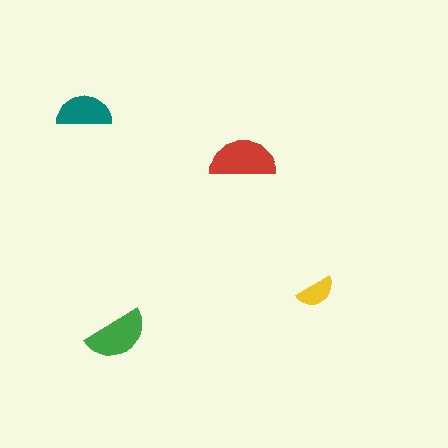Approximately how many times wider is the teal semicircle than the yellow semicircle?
About 1.5 times wider.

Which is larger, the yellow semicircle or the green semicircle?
The green one.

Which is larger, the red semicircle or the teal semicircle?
The red one.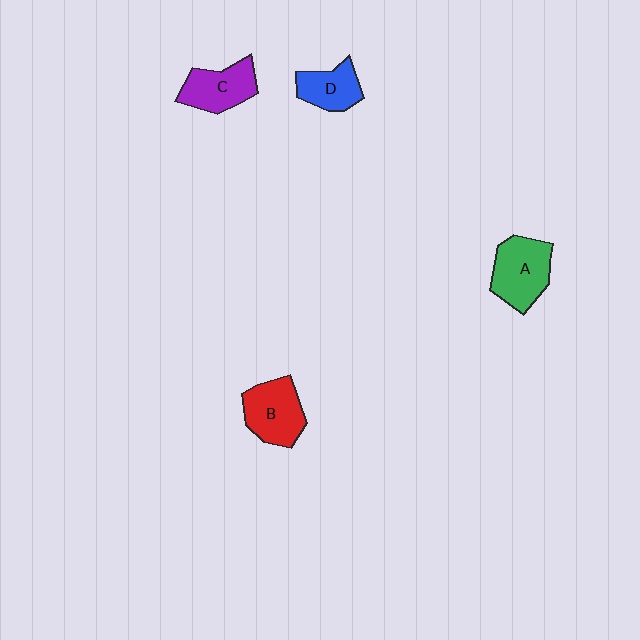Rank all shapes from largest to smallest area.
From largest to smallest: A (green), B (red), C (purple), D (blue).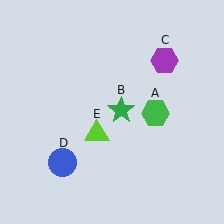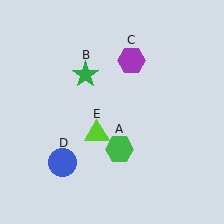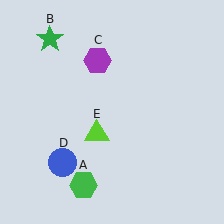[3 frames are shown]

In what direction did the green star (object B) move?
The green star (object B) moved up and to the left.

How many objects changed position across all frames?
3 objects changed position: green hexagon (object A), green star (object B), purple hexagon (object C).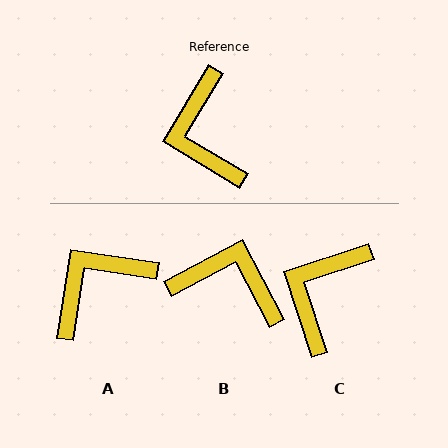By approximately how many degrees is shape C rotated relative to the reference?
Approximately 41 degrees clockwise.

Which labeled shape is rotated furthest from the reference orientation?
B, about 121 degrees away.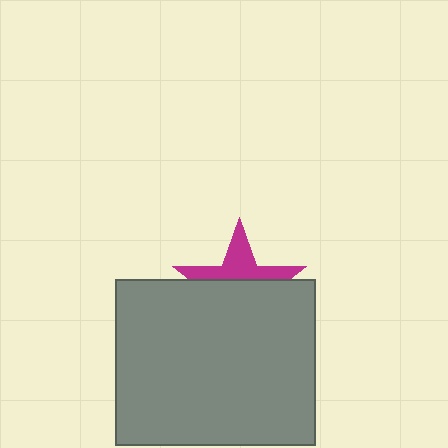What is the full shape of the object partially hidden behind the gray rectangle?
The partially hidden object is a magenta star.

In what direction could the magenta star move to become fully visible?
The magenta star could move up. That would shift it out from behind the gray rectangle entirely.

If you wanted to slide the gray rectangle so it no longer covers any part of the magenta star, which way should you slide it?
Slide it down — that is the most direct way to separate the two shapes.